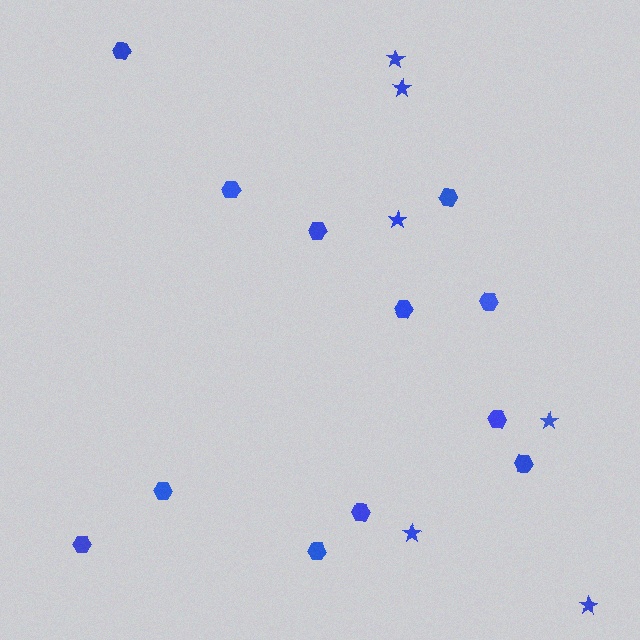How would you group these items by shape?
There are 2 groups: one group of stars (6) and one group of hexagons (12).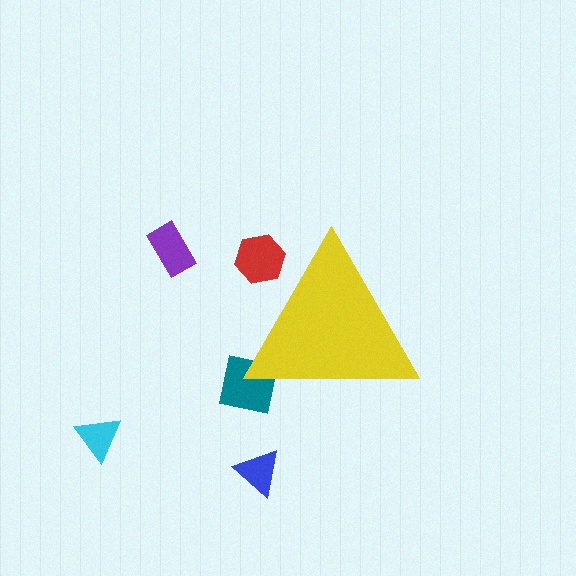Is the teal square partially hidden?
Yes, the teal square is partially hidden behind the yellow triangle.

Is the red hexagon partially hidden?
Yes, the red hexagon is partially hidden behind the yellow triangle.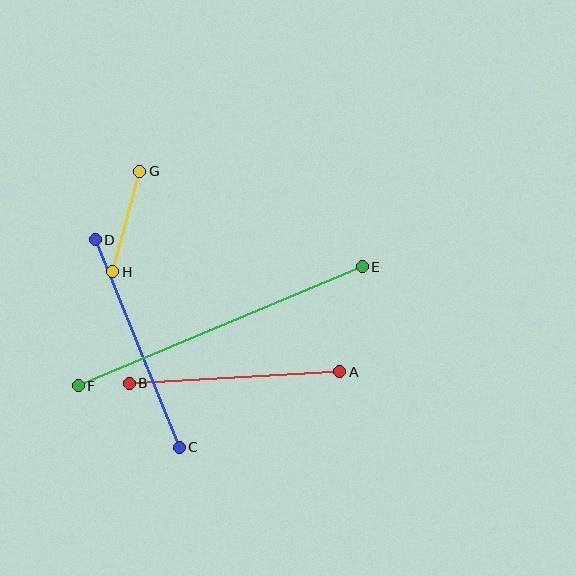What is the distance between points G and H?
The distance is approximately 104 pixels.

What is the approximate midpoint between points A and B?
The midpoint is at approximately (235, 377) pixels.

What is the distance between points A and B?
The distance is approximately 210 pixels.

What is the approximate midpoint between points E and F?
The midpoint is at approximately (220, 326) pixels.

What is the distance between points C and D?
The distance is approximately 224 pixels.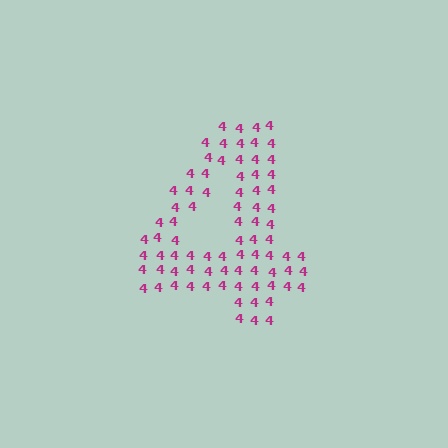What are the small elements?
The small elements are digit 4's.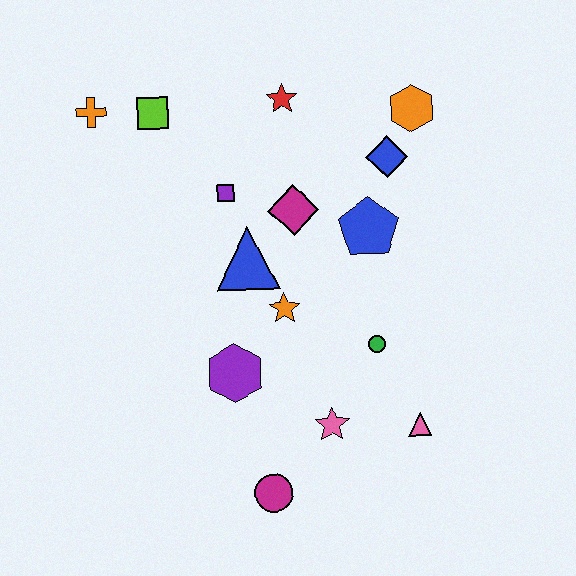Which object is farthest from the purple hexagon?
The orange hexagon is farthest from the purple hexagon.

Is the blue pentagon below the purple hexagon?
No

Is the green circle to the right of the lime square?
Yes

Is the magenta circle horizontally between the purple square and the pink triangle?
Yes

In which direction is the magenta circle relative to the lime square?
The magenta circle is below the lime square.